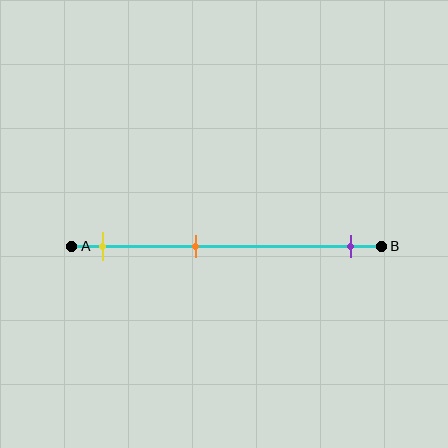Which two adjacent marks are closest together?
The yellow and orange marks are the closest adjacent pair.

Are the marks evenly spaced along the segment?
No, the marks are not evenly spaced.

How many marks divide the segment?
There are 3 marks dividing the segment.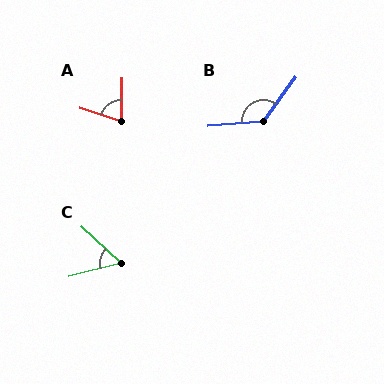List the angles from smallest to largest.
C (57°), A (73°), B (130°).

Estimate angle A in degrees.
Approximately 73 degrees.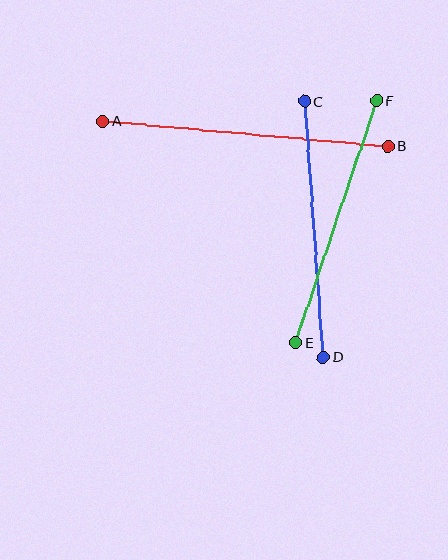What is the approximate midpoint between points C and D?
The midpoint is at approximately (314, 229) pixels.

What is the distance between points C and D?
The distance is approximately 257 pixels.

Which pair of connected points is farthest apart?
Points A and B are farthest apart.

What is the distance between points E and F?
The distance is approximately 255 pixels.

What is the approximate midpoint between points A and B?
The midpoint is at approximately (245, 134) pixels.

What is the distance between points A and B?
The distance is approximately 287 pixels.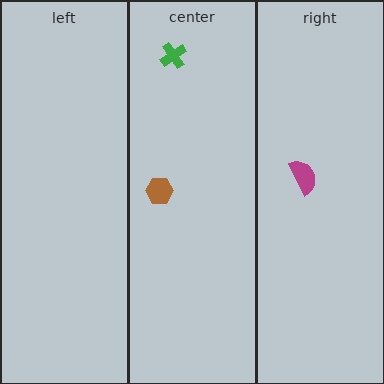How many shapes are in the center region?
2.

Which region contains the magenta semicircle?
The right region.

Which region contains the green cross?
The center region.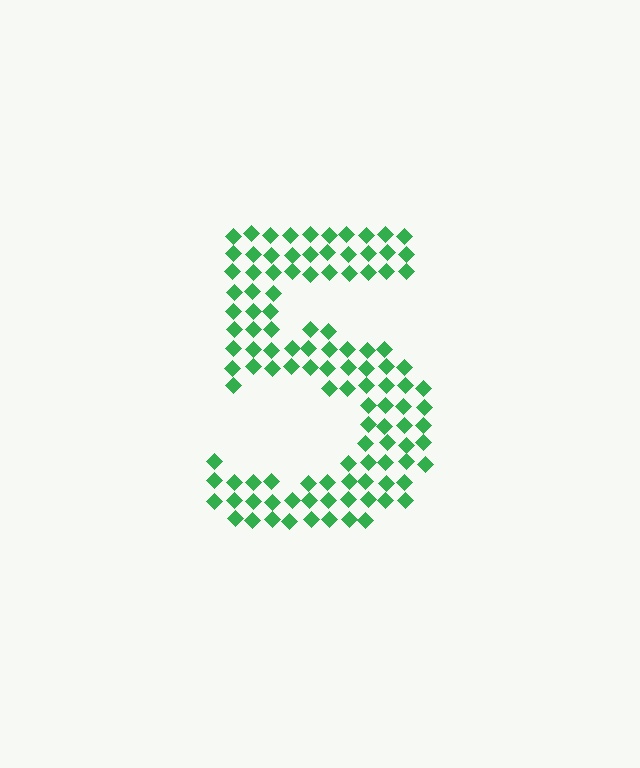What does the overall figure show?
The overall figure shows the digit 5.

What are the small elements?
The small elements are diamonds.